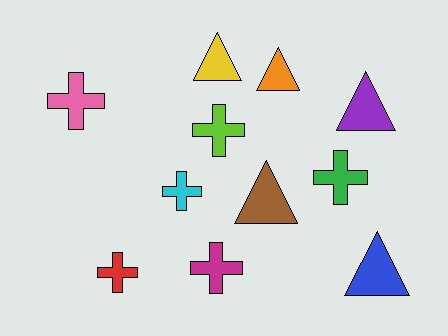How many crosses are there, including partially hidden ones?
There are 6 crosses.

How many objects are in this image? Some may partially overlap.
There are 11 objects.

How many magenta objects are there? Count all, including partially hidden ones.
There is 1 magenta object.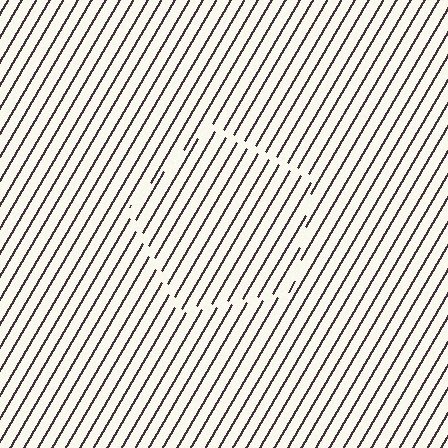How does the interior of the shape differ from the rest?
The interior of the shape contains the same grating, shifted by half a period — the contour is defined by the phase discontinuity where line-ends from the inner and outer gratings abut.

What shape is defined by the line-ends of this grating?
An illusory pentagon. The interior of the shape contains the same grating, shifted by half a period — the contour is defined by the phase discontinuity where line-ends from the inner and outer gratings abut.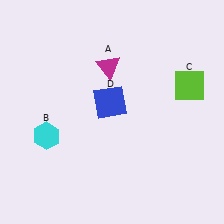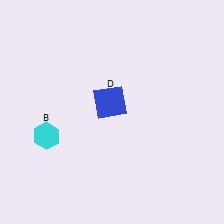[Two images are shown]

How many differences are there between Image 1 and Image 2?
There are 2 differences between the two images.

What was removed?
The magenta triangle (A), the lime square (C) were removed in Image 2.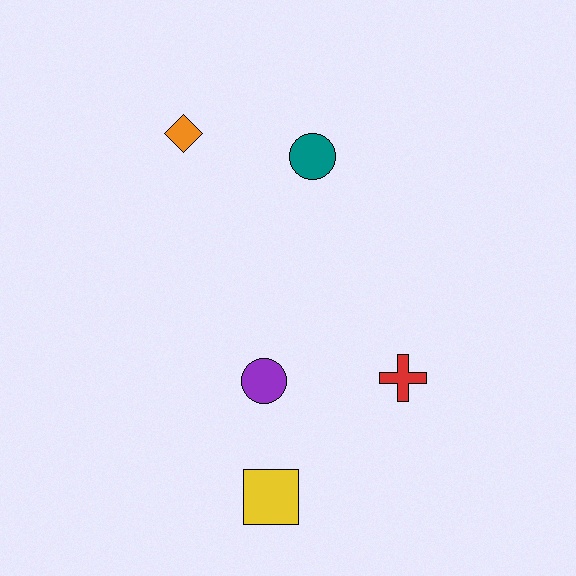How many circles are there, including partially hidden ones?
There are 2 circles.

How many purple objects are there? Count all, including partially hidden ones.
There is 1 purple object.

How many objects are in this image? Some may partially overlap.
There are 5 objects.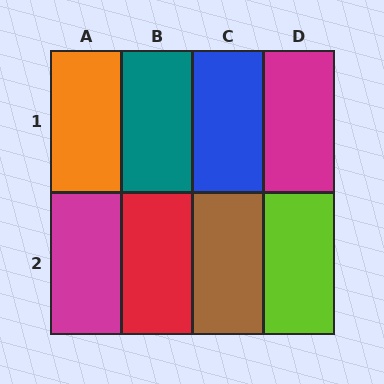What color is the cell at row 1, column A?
Orange.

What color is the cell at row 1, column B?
Teal.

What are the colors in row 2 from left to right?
Magenta, red, brown, lime.